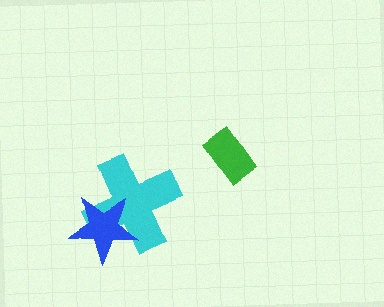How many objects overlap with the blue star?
1 object overlaps with the blue star.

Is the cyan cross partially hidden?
Yes, it is partially covered by another shape.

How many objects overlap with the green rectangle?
0 objects overlap with the green rectangle.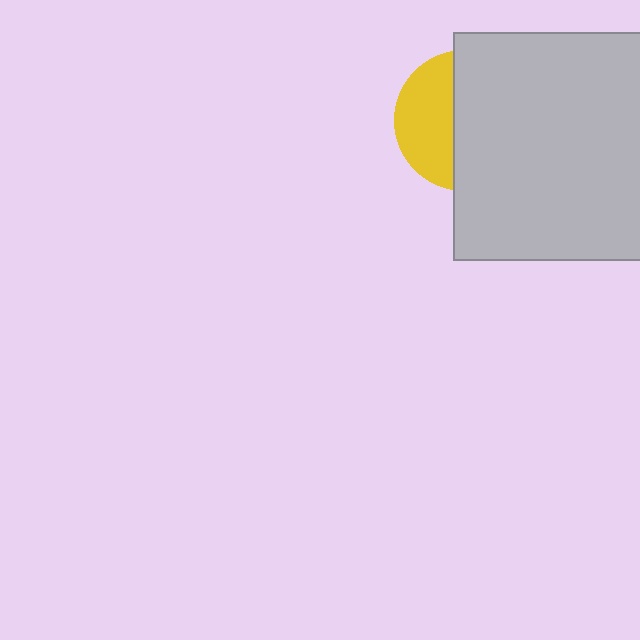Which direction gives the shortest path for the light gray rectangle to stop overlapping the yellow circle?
Moving right gives the shortest separation.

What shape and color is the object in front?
The object in front is a light gray rectangle.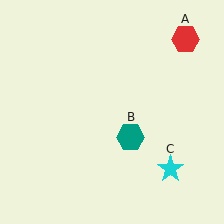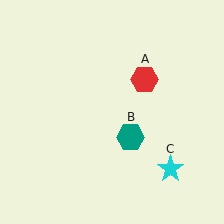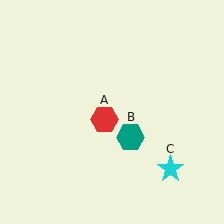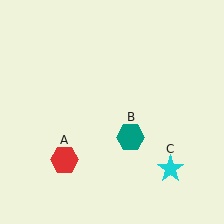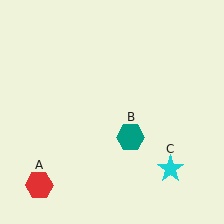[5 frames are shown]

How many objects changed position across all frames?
1 object changed position: red hexagon (object A).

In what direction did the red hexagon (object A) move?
The red hexagon (object A) moved down and to the left.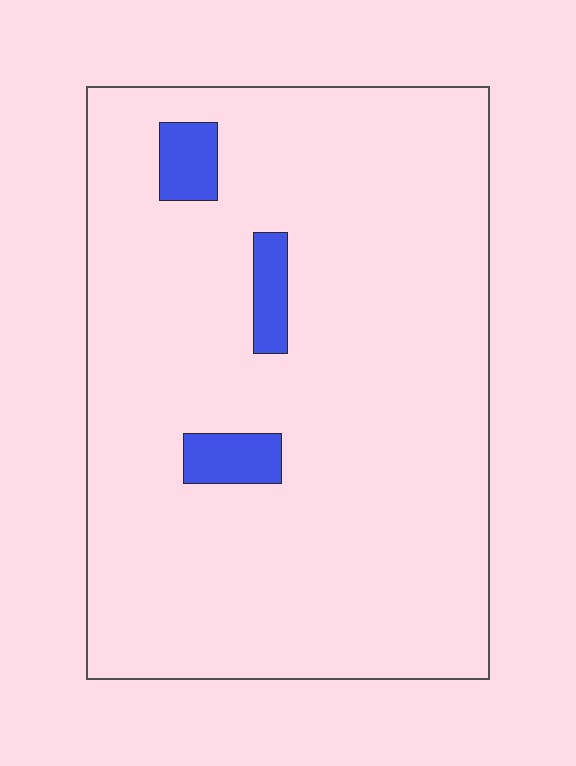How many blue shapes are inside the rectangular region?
3.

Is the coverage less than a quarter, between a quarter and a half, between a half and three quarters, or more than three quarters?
Less than a quarter.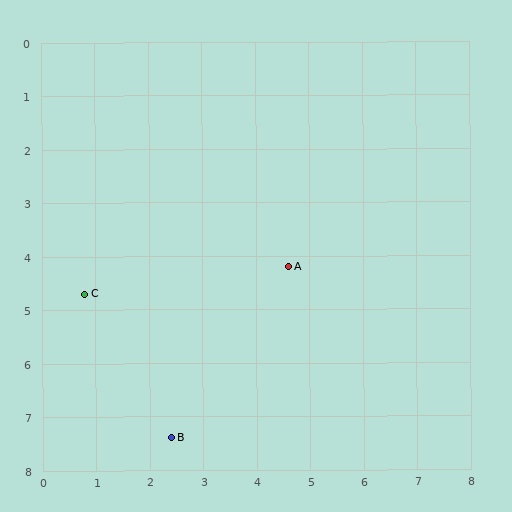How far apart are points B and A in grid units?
Points B and A are about 3.9 grid units apart.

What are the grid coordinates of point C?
Point C is at approximately (0.8, 4.7).